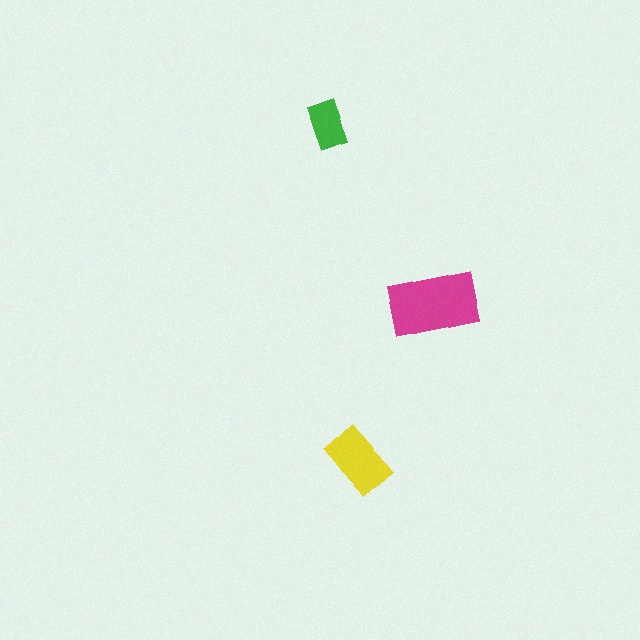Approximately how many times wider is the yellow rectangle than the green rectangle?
About 1.5 times wider.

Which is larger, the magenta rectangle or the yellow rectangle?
The magenta one.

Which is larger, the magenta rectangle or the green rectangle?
The magenta one.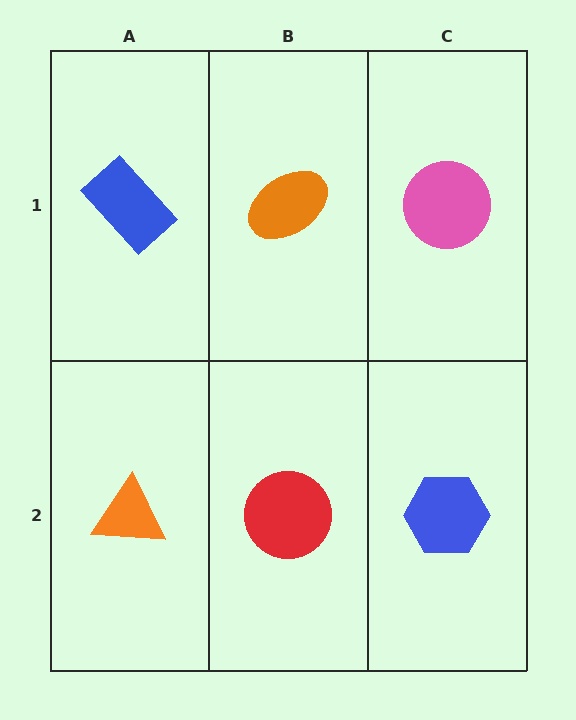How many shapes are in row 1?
3 shapes.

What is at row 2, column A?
An orange triangle.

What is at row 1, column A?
A blue rectangle.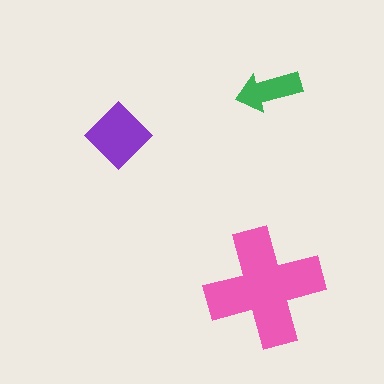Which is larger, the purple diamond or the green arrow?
The purple diamond.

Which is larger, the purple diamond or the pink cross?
The pink cross.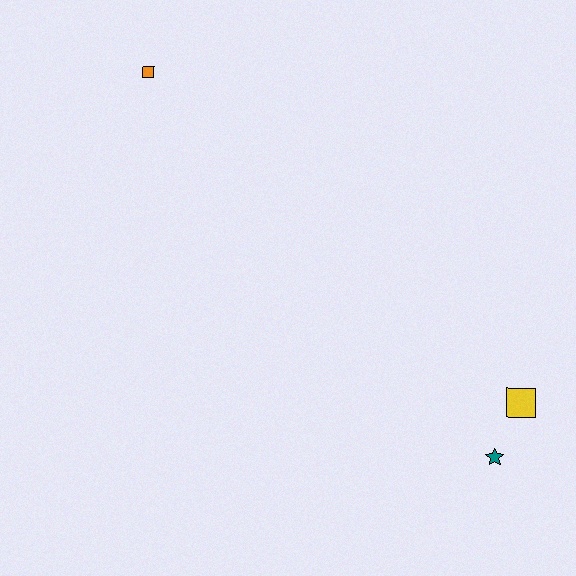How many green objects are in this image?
There are no green objects.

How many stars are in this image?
There is 1 star.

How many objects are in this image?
There are 3 objects.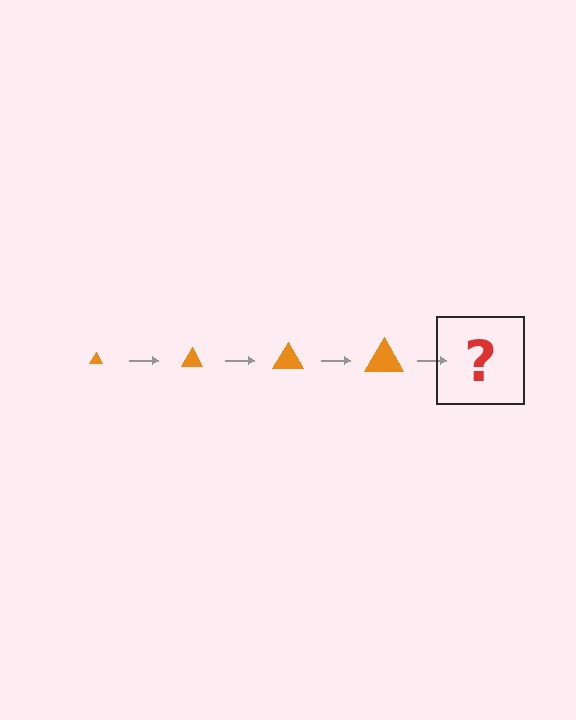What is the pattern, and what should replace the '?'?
The pattern is that the triangle gets progressively larger each step. The '?' should be an orange triangle, larger than the previous one.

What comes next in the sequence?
The next element should be an orange triangle, larger than the previous one.